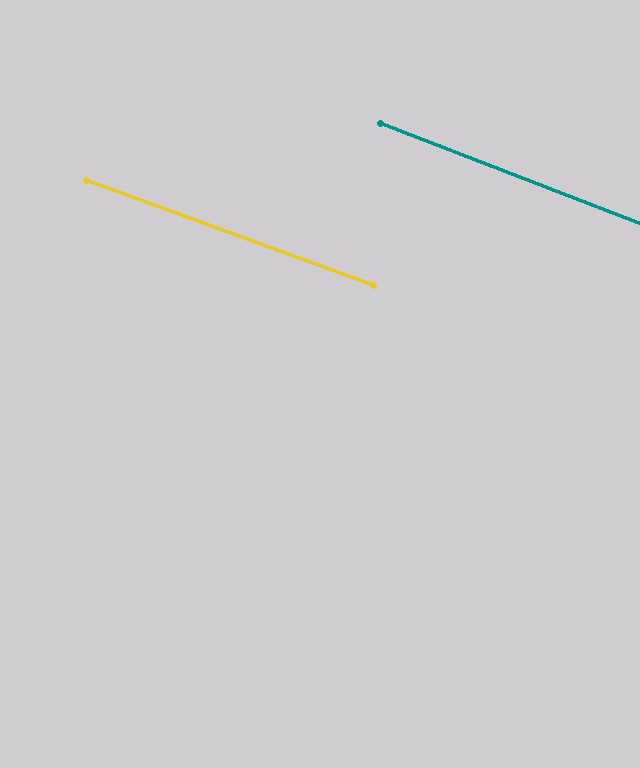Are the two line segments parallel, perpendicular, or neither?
Parallel — their directions differ by only 1.0°.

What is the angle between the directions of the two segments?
Approximately 1 degree.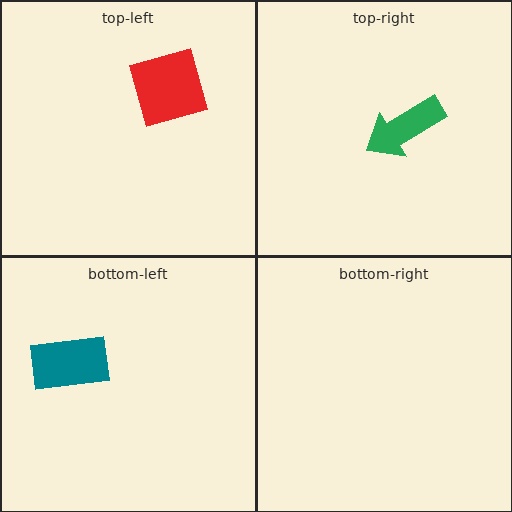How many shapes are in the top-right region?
1.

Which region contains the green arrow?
The top-right region.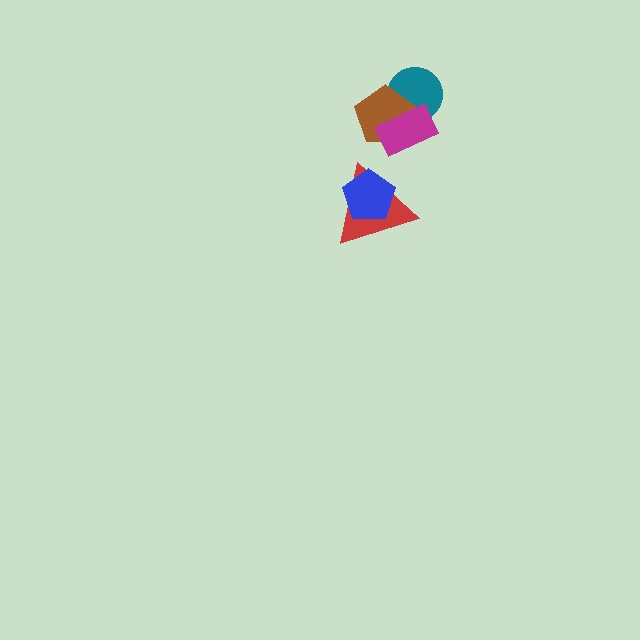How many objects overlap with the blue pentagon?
1 object overlaps with the blue pentagon.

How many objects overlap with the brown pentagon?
2 objects overlap with the brown pentagon.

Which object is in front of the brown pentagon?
The magenta rectangle is in front of the brown pentagon.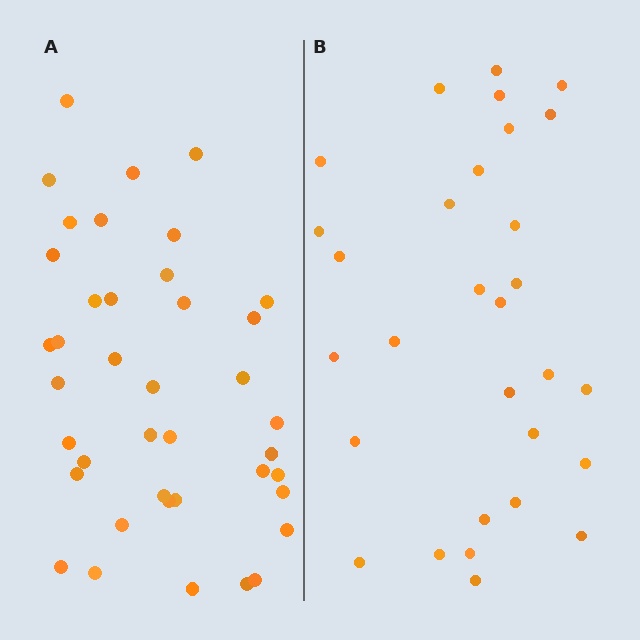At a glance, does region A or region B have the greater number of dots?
Region A (the left region) has more dots.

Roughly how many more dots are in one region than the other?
Region A has roughly 10 or so more dots than region B.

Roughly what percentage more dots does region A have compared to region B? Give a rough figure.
About 35% more.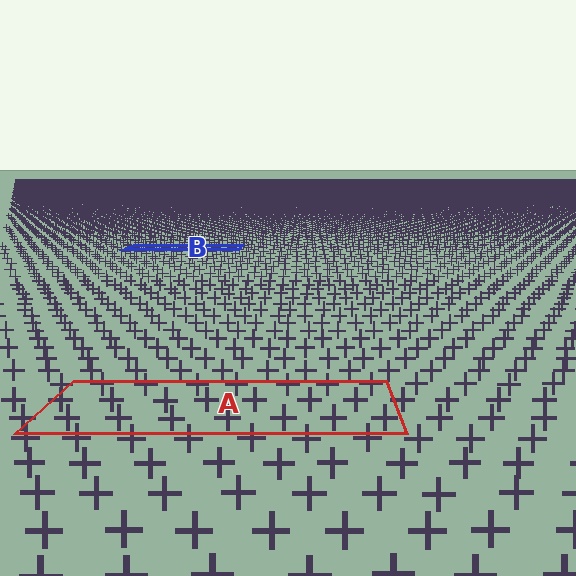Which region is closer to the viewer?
Region A is closer. The texture elements there are larger and more spread out.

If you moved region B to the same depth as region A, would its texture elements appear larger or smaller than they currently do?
They would appear larger. At a closer depth, the same texture elements are projected at a bigger on-screen size.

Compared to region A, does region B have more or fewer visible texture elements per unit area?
Region B has more texture elements per unit area — they are packed more densely because it is farther away.